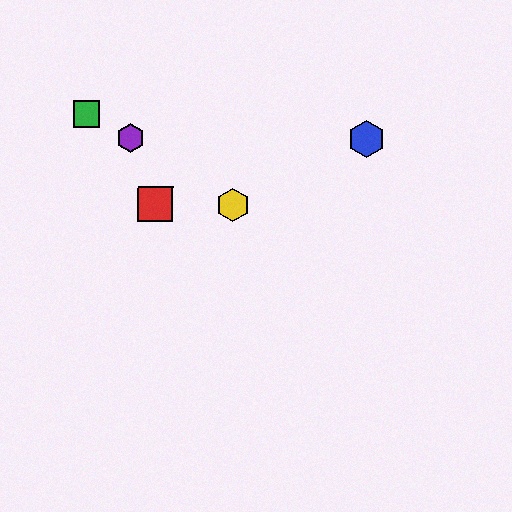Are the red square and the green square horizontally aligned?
No, the red square is at y≈204 and the green square is at y≈114.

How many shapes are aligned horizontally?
2 shapes (the red square, the yellow hexagon) are aligned horizontally.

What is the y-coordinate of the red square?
The red square is at y≈204.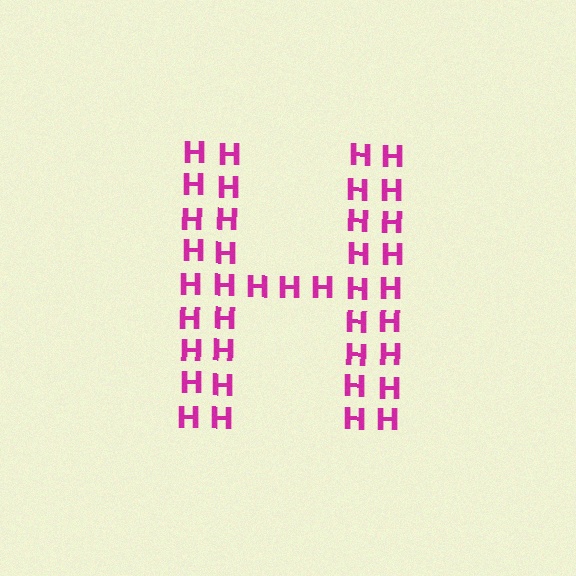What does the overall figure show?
The overall figure shows the letter H.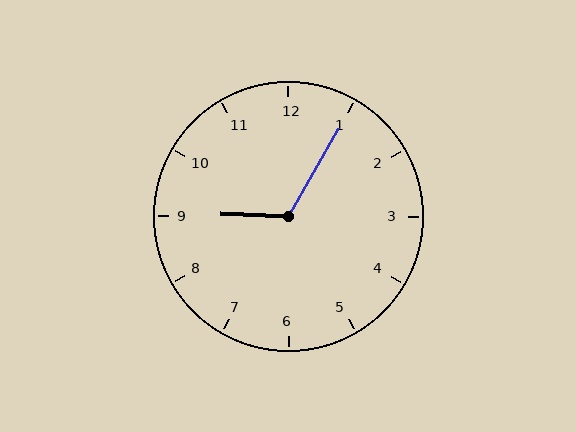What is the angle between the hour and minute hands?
Approximately 118 degrees.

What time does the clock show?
9:05.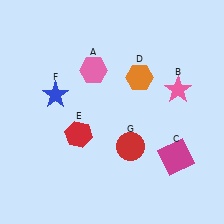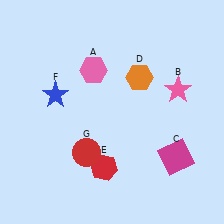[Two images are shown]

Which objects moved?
The objects that moved are: the red hexagon (E), the red circle (G).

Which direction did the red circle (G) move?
The red circle (G) moved left.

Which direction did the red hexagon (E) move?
The red hexagon (E) moved down.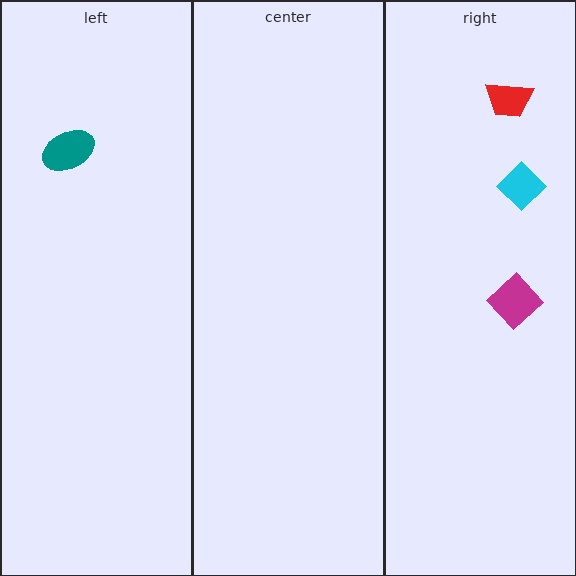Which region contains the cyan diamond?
The right region.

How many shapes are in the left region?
1.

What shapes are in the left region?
The teal ellipse.